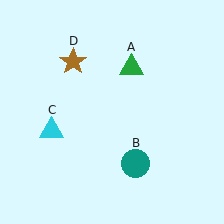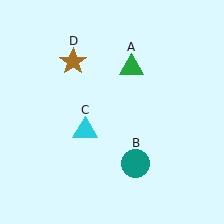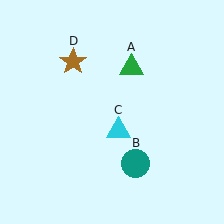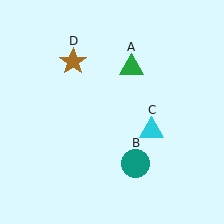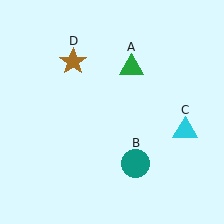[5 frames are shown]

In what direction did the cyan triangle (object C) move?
The cyan triangle (object C) moved right.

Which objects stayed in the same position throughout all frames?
Green triangle (object A) and teal circle (object B) and brown star (object D) remained stationary.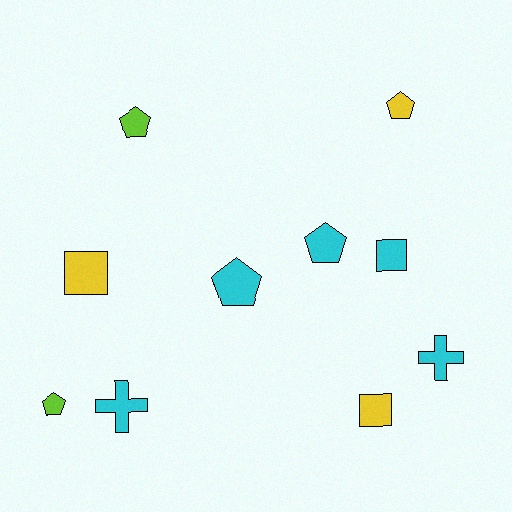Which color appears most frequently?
Cyan, with 5 objects.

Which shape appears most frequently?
Pentagon, with 5 objects.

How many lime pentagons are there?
There are 2 lime pentagons.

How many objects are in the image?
There are 10 objects.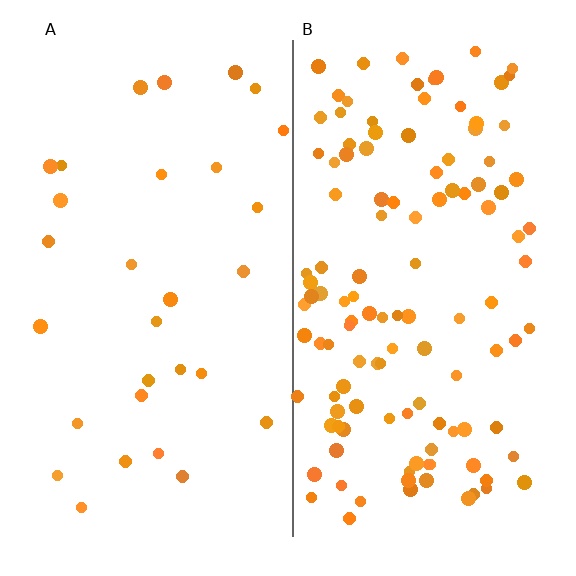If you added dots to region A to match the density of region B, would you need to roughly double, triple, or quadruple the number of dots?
Approximately quadruple.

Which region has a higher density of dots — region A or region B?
B (the right).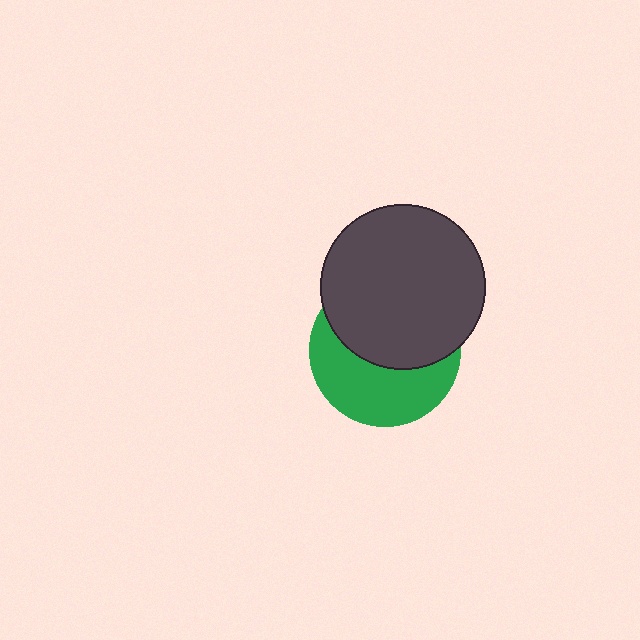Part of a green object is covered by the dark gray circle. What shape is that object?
It is a circle.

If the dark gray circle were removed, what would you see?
You would see the complete green circle.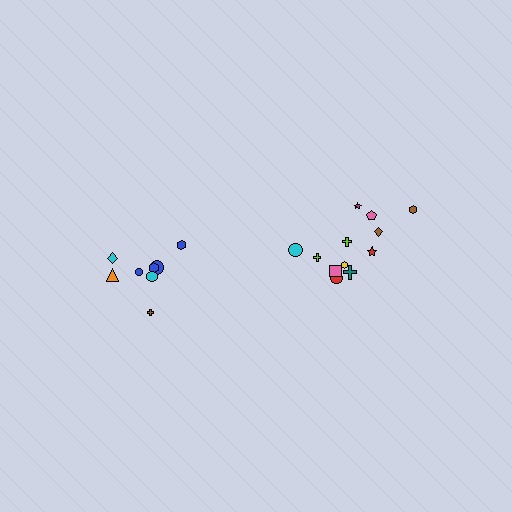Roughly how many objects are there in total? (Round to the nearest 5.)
Roughly 20 objects in total.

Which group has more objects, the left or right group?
The right group.